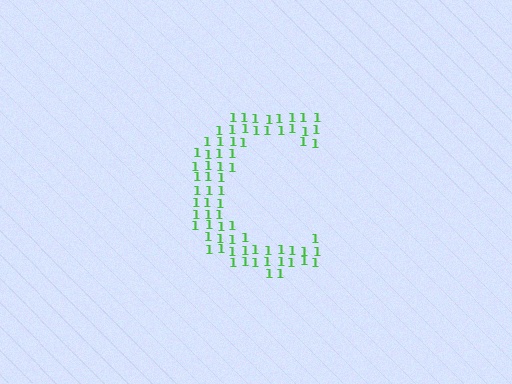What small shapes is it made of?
It is made of small digit 1's.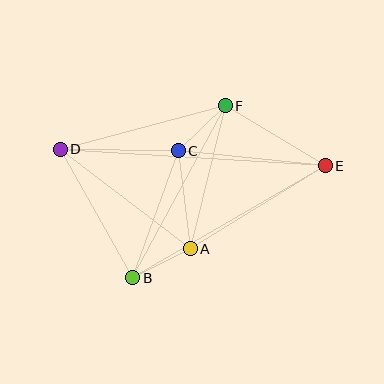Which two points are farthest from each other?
Points D and E are farthest from each other.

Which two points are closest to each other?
Points A and B are closest to each other.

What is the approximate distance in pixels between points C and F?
The distance between C and F is approximately 65 pixels.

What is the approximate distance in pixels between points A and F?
The distance between A and F is approximately 147 pixels.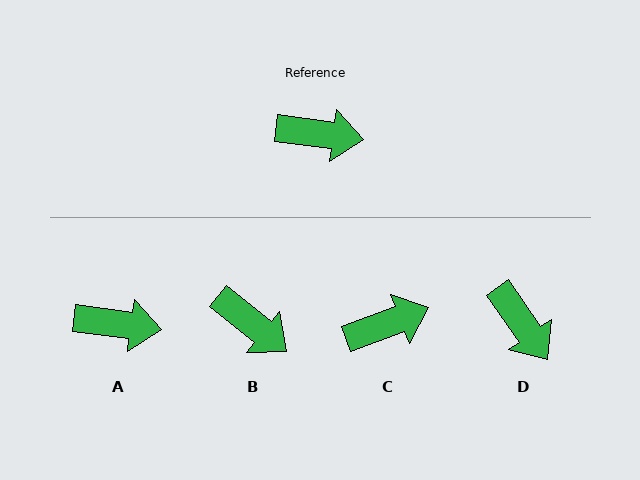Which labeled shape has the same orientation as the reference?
A.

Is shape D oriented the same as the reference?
No, it is off by about 48 degrees.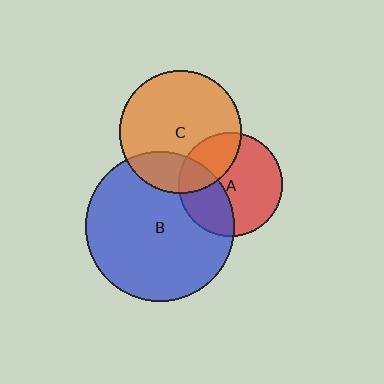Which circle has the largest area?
Circle B (blue).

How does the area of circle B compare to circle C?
Approximately 1.5 times.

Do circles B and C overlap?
Yes.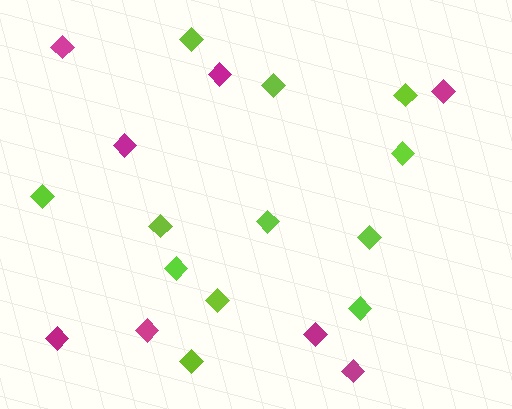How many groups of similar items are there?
There are 2 groups: one group of magenta diamonds (8) and one group of lime diamonds (12).